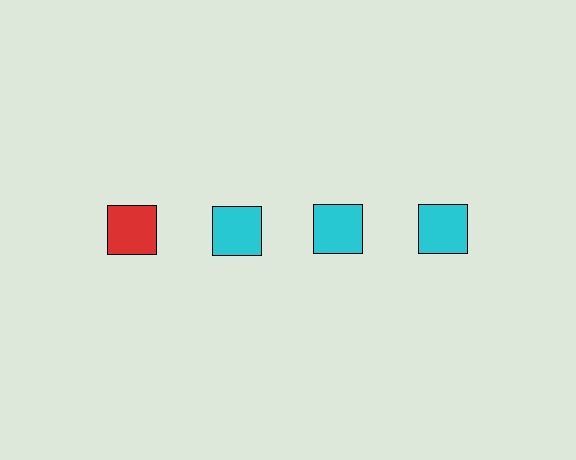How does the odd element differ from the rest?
It has a different color: red instead of cyan.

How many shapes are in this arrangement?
There are 4 shapes arranged in a grid pattern.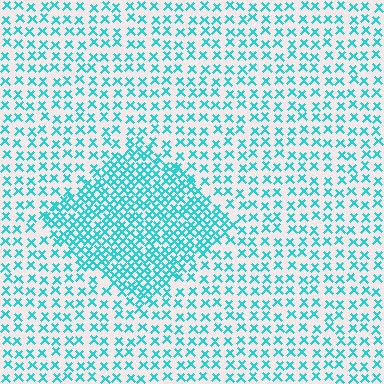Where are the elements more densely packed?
The elements are more densely packed inside the diamond boundary.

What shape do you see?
I see a diamond.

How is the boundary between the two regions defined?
The boundary is defined by a change in element density (approximately 2.1x ratio). All elements are the same color, size, and shape.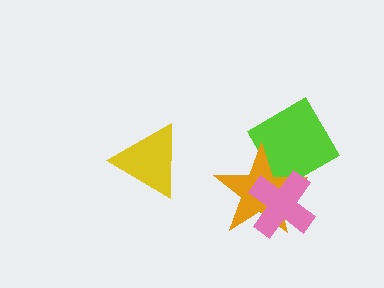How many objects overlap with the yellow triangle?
0 objects overlap with the yellow triangle.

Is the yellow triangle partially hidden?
No, no other shape covers it.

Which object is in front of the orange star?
The pink cross is in front of the orange star.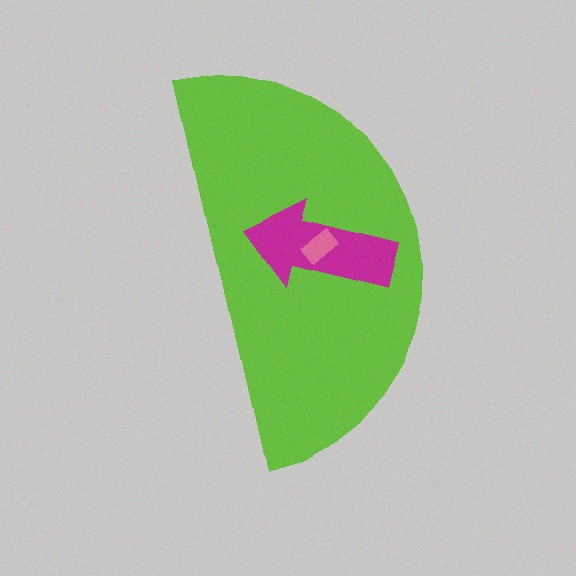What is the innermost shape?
The pink rectangle.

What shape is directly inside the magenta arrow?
The pink rectangle.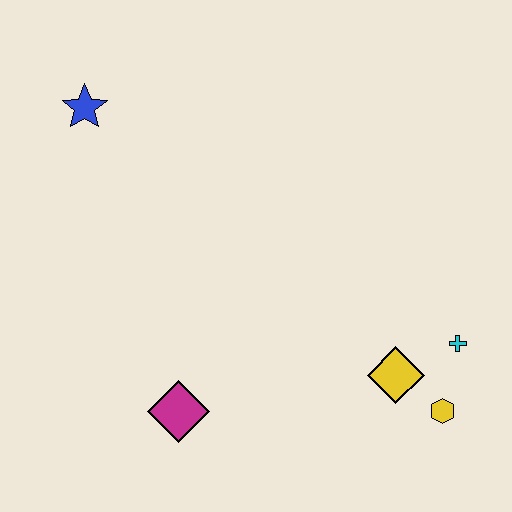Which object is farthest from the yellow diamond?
The blue star is farthest from the yellow diamond.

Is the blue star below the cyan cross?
No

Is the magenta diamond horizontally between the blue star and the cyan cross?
Yes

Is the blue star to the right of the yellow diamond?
No